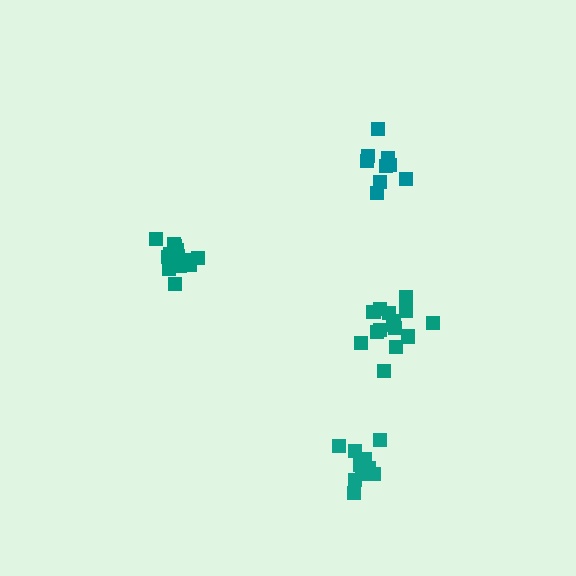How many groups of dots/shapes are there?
There are 4 groups.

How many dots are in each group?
Group 1: 16 dots, Group 2: 15 dots, Group 3: 12 dots, Group 4: 10 dots (53 total).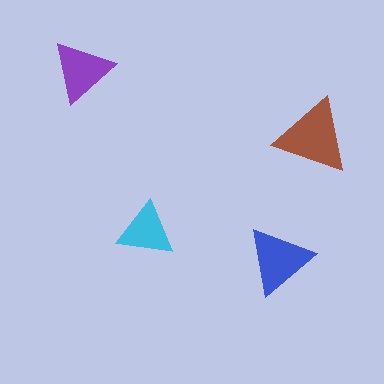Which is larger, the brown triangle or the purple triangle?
The brown one.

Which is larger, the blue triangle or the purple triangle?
The blue one.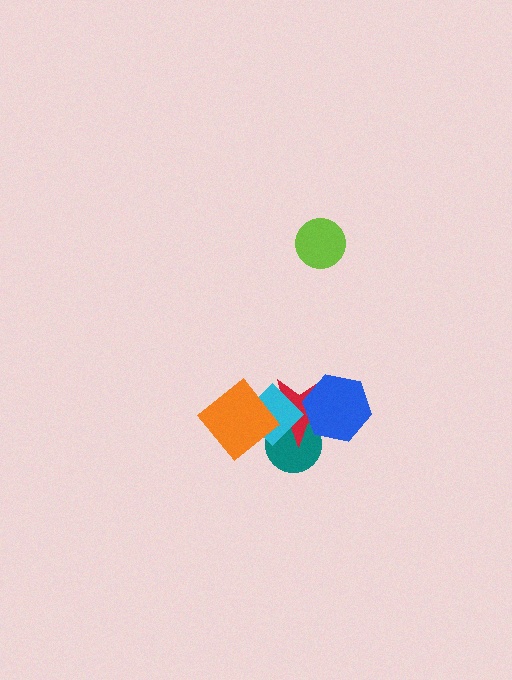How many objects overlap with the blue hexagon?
1 object overlaps with the blue hexagon.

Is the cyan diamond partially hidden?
Yes, it is partially covered by another shape.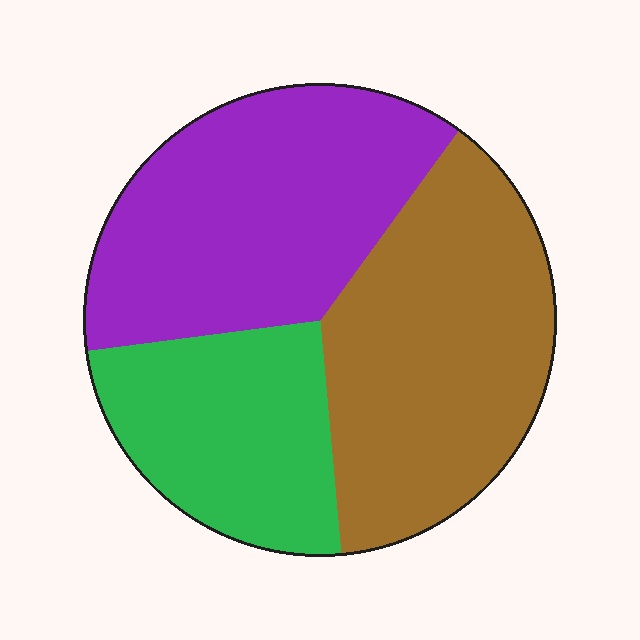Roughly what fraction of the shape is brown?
Brown covers about 40% of the shape.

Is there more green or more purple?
Purple.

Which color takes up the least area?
Green, at roughly 25%.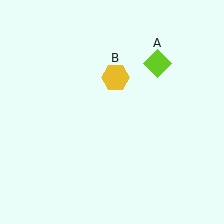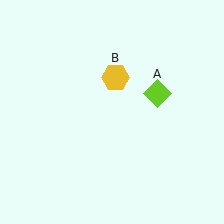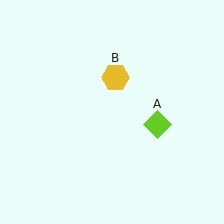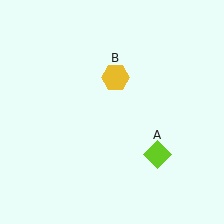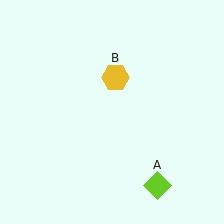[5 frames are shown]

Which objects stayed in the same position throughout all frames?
Yellow hexagon (object B) remained stationary.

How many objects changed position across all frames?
1 object changed position: lime diamond (object A).